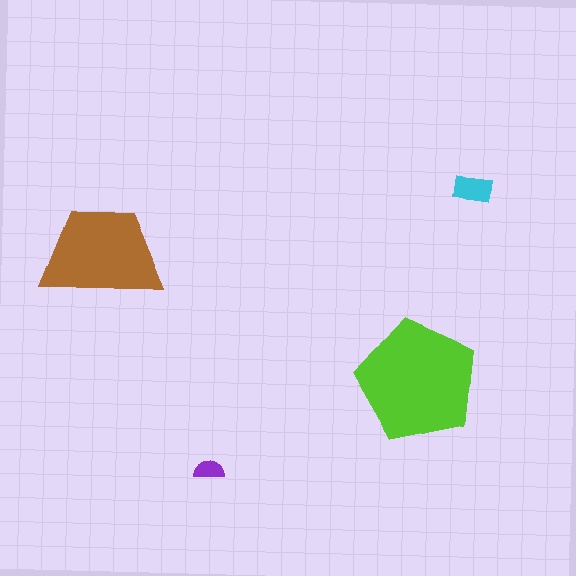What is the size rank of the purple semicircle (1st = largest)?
4th.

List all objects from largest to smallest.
The lime pentagon, the brown trapezoid, the cyan rectangle, the purple semicircle.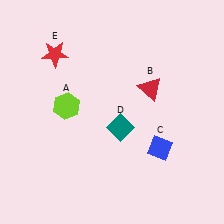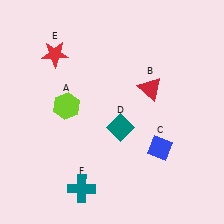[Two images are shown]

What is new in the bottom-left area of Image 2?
A teal cross (F) was added in the bottom-left area of Image 2.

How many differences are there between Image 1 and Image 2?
There is 1 difference between the two images.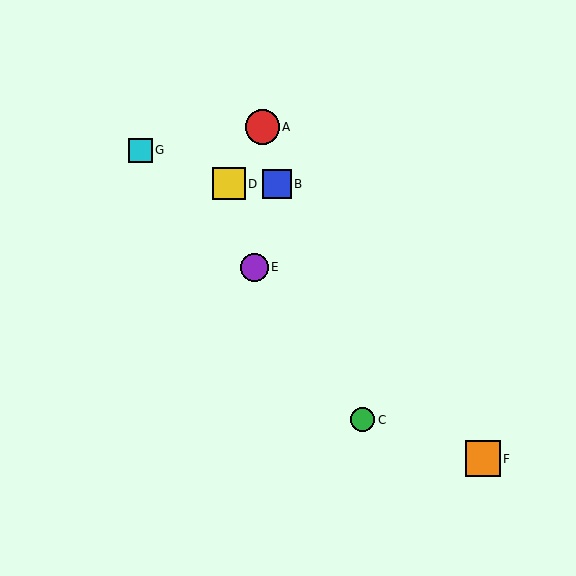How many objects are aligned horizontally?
2 objects (B, D) are aligned horizontally.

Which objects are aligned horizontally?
Objects B, D are aligned horizontally.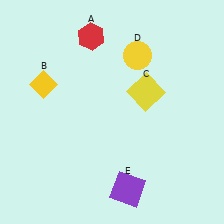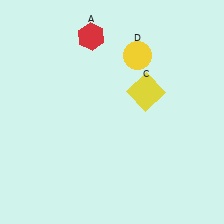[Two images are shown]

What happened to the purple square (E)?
The purple square (E) was removed in Image 2. It was in the bottom-right area of Image 1.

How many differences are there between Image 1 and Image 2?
There are 2 differences between the two images.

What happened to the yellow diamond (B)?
The yellow diamond (B) was removed in Image 2. It was in the top-left area of Image 1.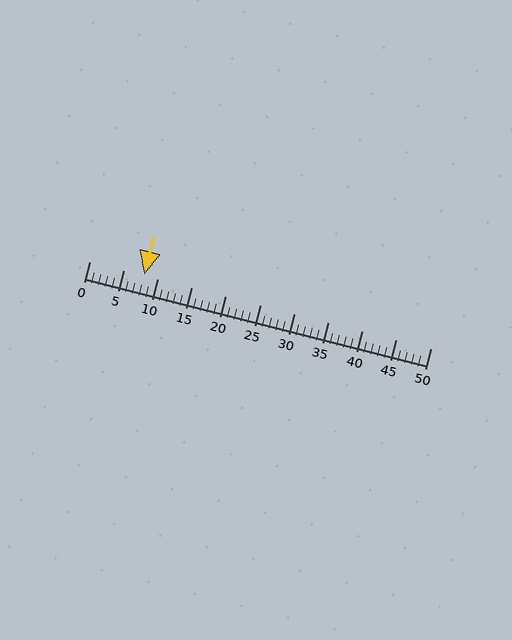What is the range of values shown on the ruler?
The ruler shows values from 0 to 50.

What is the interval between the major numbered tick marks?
The major tick marks are spaced 5 units apart.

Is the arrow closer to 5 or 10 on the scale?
The arrow is closer to 10.